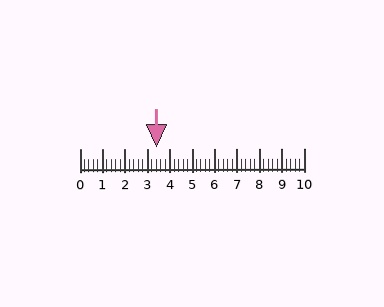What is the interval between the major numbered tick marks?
The major tick marks are spaced 1 units apart.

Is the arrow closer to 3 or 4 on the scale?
The arrow is closer to 3.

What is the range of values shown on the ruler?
The ruler shows values from 0 to 10.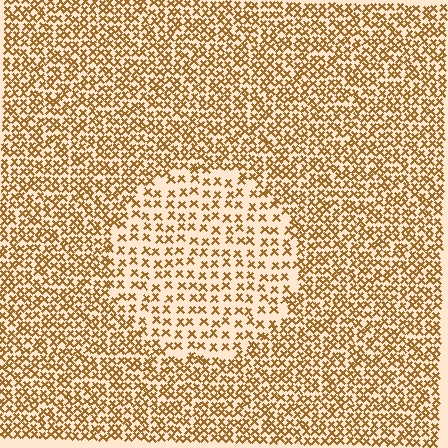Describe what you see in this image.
The image contains small brown elements arranged at two different densities. A circle-shaped region is visible where the elements are less densely packed than the surrounding area.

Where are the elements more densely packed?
The elements are more densely packed outside the circle boundary.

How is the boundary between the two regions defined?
The boundary is defined by a change in element density (approximately 1.9x ratio). All elements are the same color, size, and shape.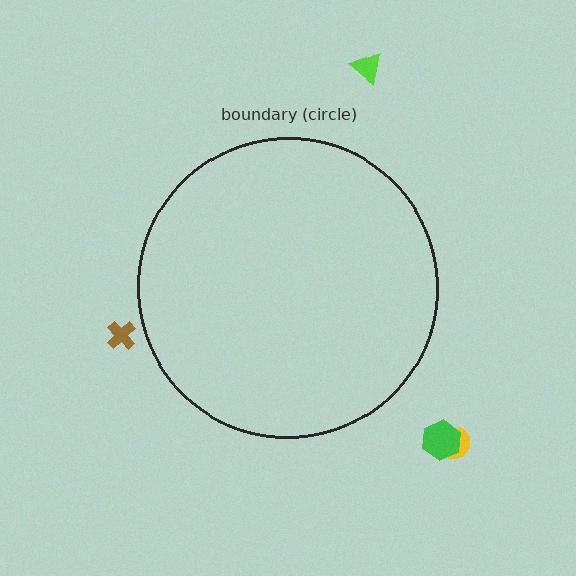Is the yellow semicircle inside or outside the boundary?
Outside.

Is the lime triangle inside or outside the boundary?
Outside.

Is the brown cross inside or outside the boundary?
Outside.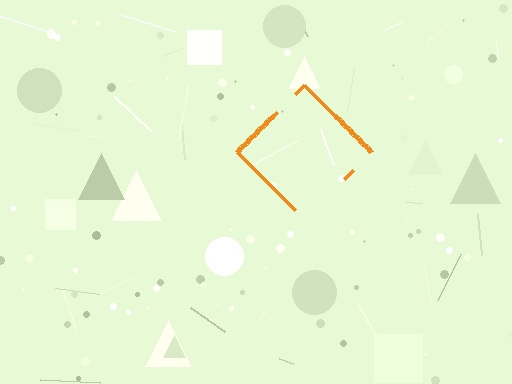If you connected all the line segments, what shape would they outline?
They would outline a diamond.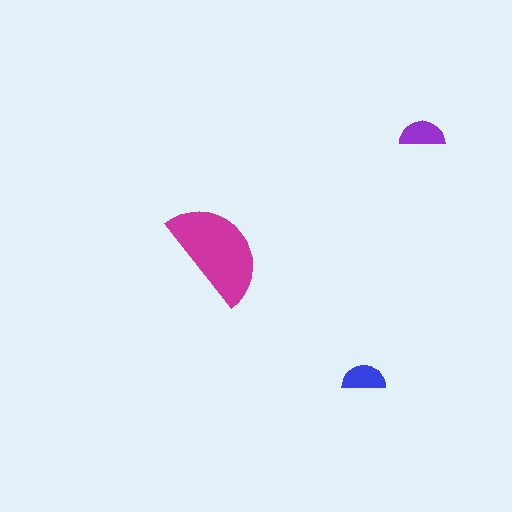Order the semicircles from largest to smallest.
the magenta one, the purple one, the blue one.